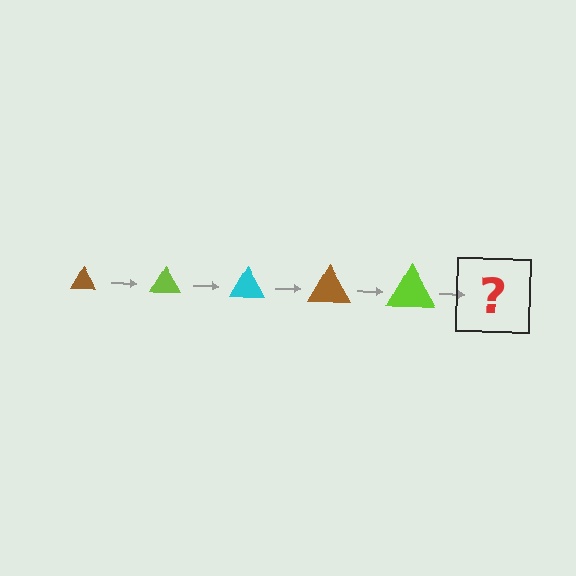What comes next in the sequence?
The next element should be a cyan triangle, larger than the previous one.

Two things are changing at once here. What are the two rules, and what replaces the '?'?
The two rules are that the triangle grows larger each step and the color cycles through brown, lime, and cyan. The '?' should be a cyan triangle, larger than the previous one.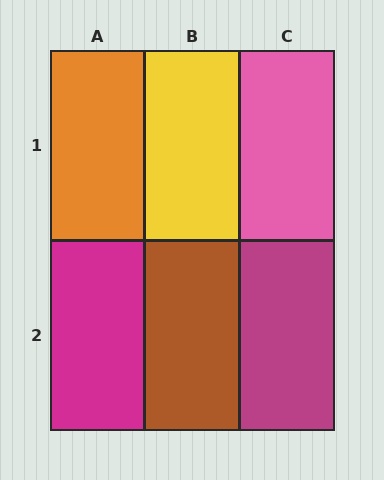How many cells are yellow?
1 cell is yellow.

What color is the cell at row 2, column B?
Brown.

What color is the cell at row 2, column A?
Magenta.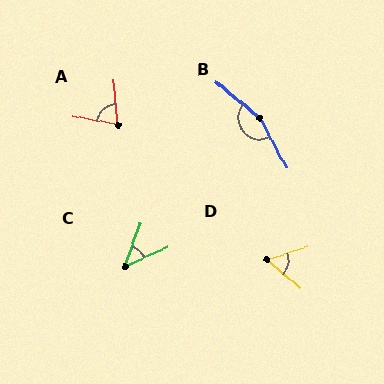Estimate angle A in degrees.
Approximately 75 degrees.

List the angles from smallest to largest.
C (45°), D (59°), A (75°), B (158°).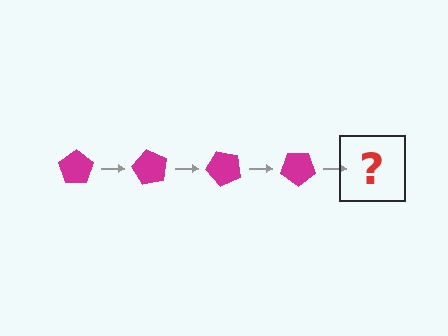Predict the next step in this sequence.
The next step is a magenta pentagon rotated 240 degrees.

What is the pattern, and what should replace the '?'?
The pattern is that the pentagon rotates 60 degrees each step. The '?' should be a magenta pentagon rotated 240 degrees.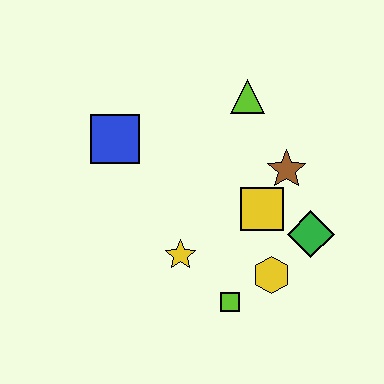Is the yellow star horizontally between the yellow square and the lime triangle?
No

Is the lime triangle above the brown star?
Yes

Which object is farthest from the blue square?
The green diamond is farthest from the blue square.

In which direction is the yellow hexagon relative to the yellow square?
The yellow hexagon is below the yellow square.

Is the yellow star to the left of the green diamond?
Yes